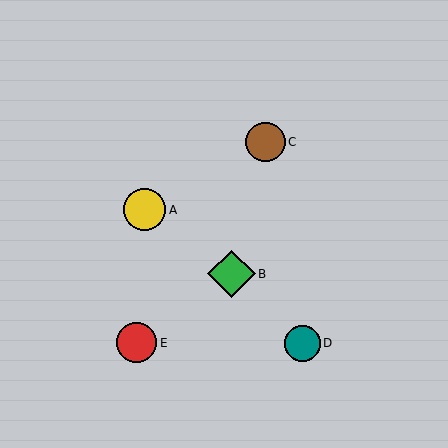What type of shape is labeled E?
Shape E is a red circle.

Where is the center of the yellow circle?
The center of the yellow circle is at (145, 210).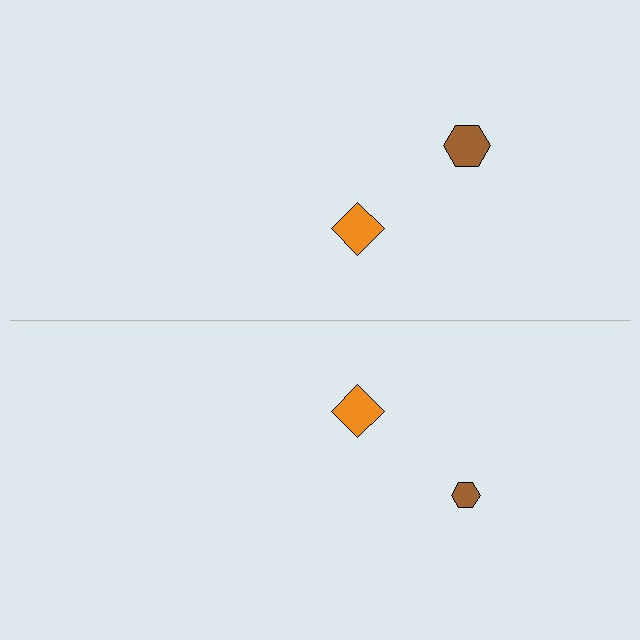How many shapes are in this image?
There are 4 shapes in this image.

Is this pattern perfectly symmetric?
No, the pattern is not perfectly symmetric. The brown hexagon on the bottom side has a different size than its mirror counterpart.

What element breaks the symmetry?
The brown hexagon on the bottom side has a different size than its mirror counterpart.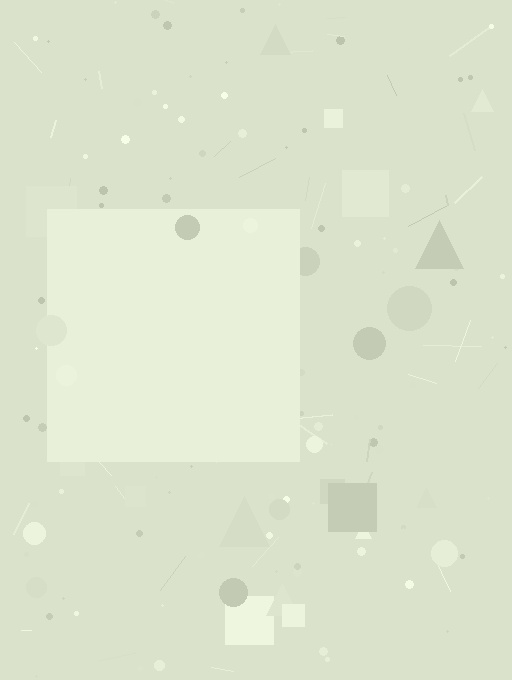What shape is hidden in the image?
A square is hidden in the image.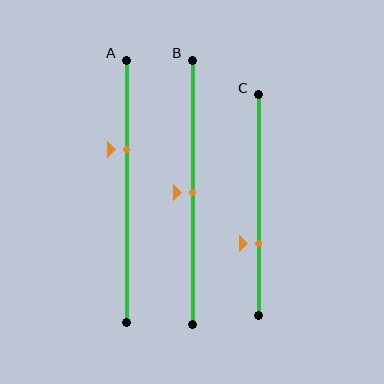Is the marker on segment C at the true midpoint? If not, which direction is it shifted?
No, the marker on segment C is shifted downward by about 17% of the segment length.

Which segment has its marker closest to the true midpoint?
Segment B has its marker closest to the true midpoint.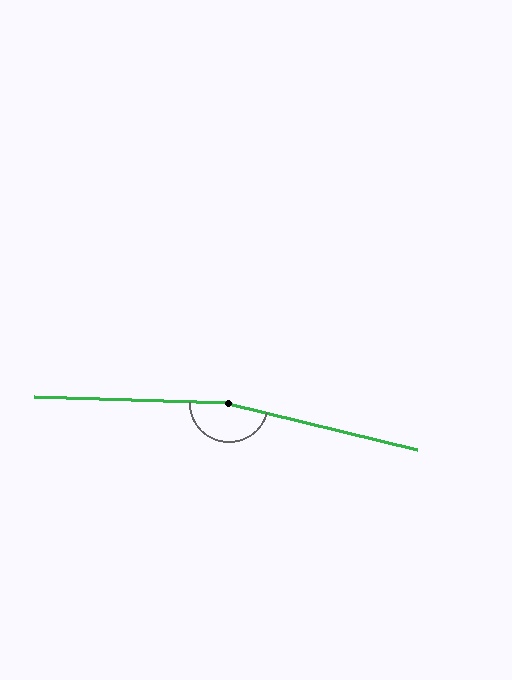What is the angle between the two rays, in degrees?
Approximately 168 degrees.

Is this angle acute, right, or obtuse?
It is obtuse.